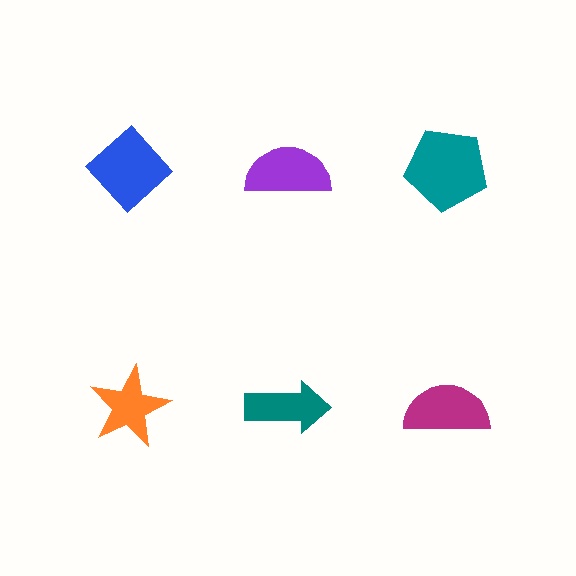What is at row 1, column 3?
A teal pentagon.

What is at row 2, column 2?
A teal arrow.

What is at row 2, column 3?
A magenta semicircle.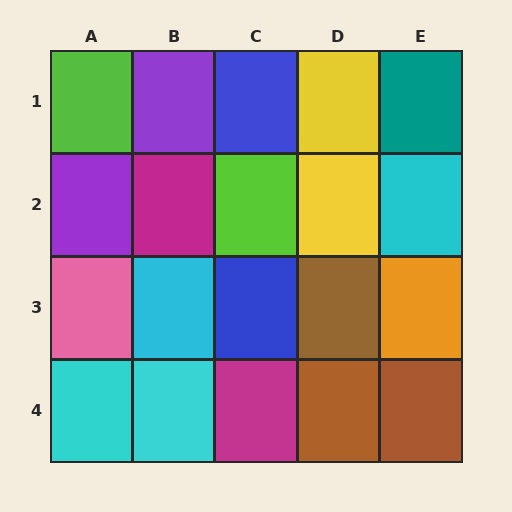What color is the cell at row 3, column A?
Pink.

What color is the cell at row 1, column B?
Purple.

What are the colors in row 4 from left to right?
Cyan, cyan, magenta, brown, brown.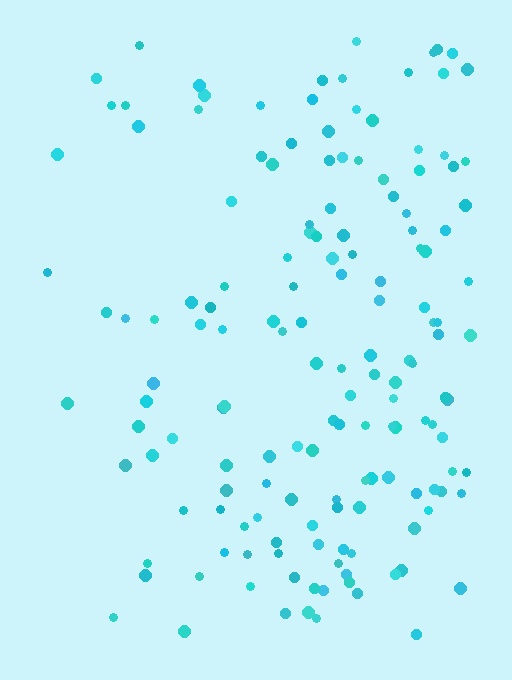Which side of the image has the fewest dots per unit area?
The left.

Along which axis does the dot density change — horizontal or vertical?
Horizontal.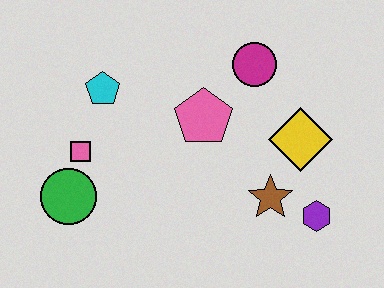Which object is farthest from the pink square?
The purple hexagon is farthest from the pink square.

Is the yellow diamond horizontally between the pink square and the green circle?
No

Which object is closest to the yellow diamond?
The brown star is closest to the yellow diamond.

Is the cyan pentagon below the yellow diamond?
No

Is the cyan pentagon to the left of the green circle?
No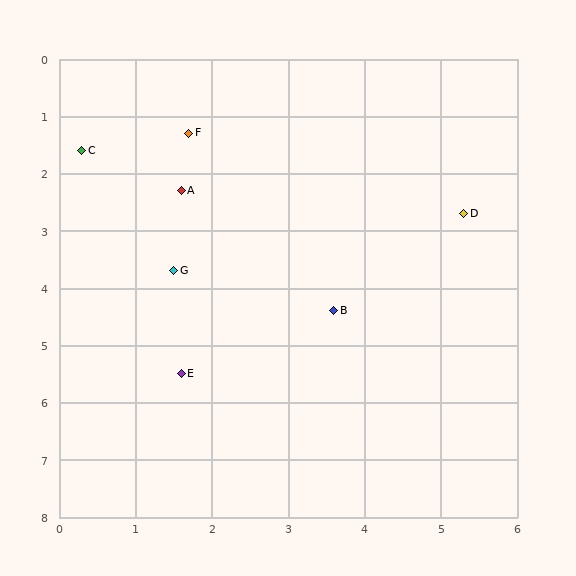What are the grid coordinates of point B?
Point B is at approximately (3.6, 4.4).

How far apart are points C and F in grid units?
Points C and F are about 1.4 grid units apart.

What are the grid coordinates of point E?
Point E is at approximately (1.6, 5.5).